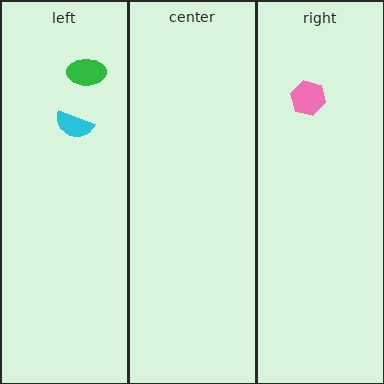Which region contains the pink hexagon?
The right region.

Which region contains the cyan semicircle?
The left region.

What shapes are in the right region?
The pink hexagon.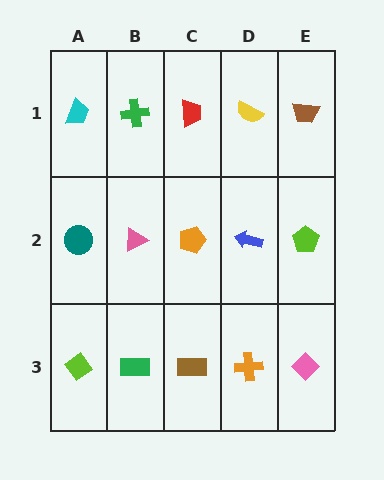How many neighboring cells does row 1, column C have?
3.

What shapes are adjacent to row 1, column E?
A lime pentagon (row 2, column E), a yellow semicircle (row 1, column D).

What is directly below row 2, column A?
A lime diamond.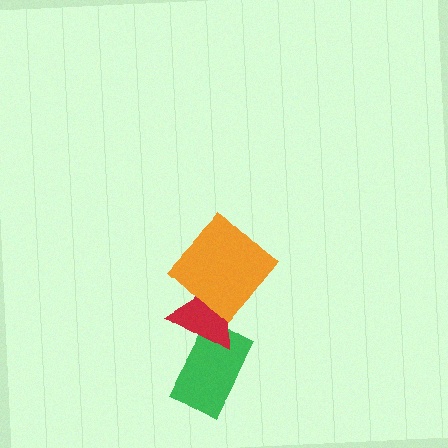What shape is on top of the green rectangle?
The red triangle is on top of the green rectangle.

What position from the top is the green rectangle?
The green rectangle is 3rd from the top.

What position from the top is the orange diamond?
The orange diamond is 1st from the top.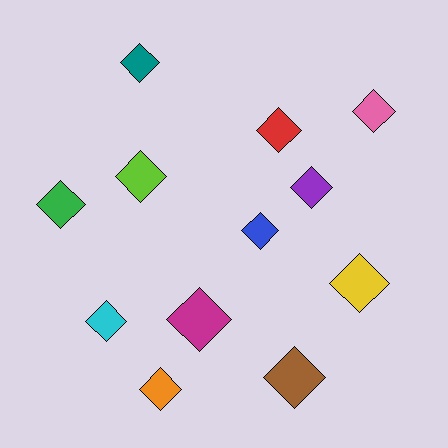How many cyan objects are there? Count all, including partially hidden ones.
There is 1 cyan object.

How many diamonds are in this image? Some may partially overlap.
There are 12 diamonds.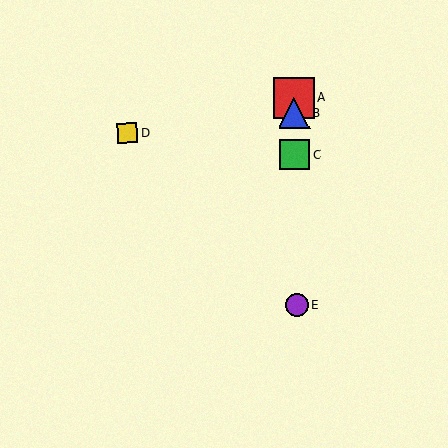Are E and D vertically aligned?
No, E is at x≈297 and D is at x≈127.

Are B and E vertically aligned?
Yes, both are at x≈294.